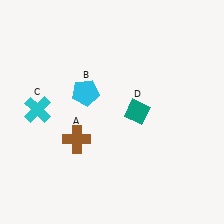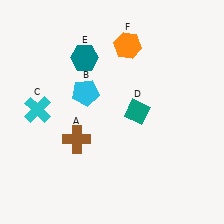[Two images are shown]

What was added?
A teal hexagon (E), an orange hexagon (F) were added in Image 2.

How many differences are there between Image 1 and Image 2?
There are 2 differences between the two images.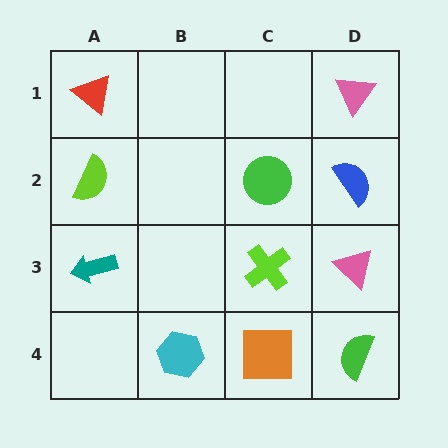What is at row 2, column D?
A blue semicircle.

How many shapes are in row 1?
2 shapes.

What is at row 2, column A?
A lime semicircle.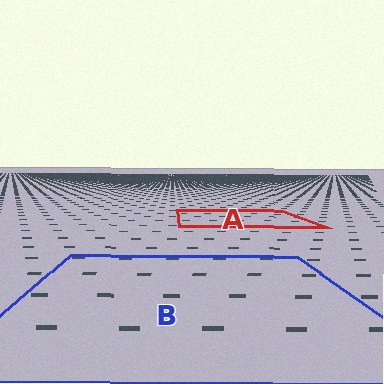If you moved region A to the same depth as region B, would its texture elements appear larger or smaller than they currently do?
They would appear larger. At a closer depth, the same texture elements are projected at a bigger on-screen size.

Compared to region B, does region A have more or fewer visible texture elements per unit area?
Region A has more texture elements per unit area — they are packed more densely because it is farther away.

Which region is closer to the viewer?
Region B is closer. The texture elements there are larger and more spread out.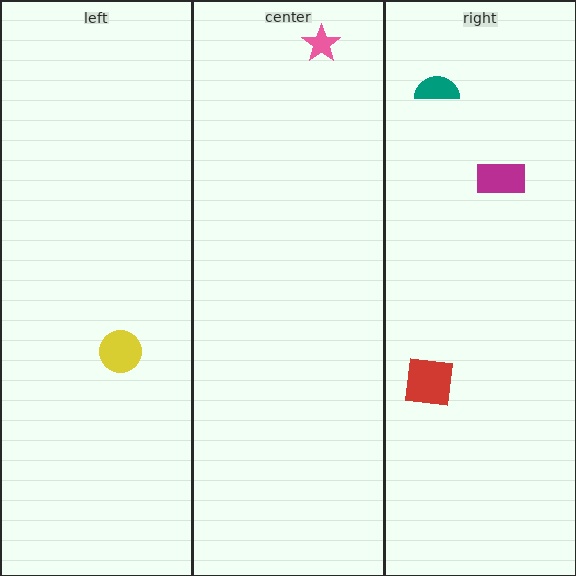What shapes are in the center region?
The pink star.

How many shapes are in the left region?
1.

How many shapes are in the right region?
3.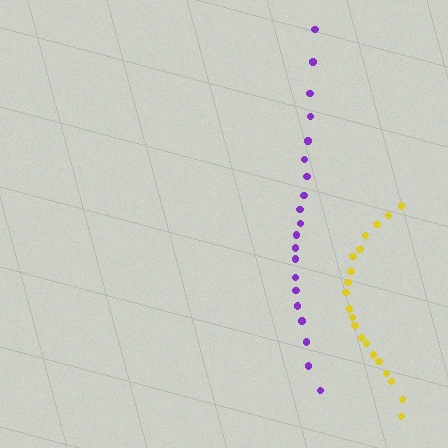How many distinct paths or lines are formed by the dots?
There are 2 distinct paths.